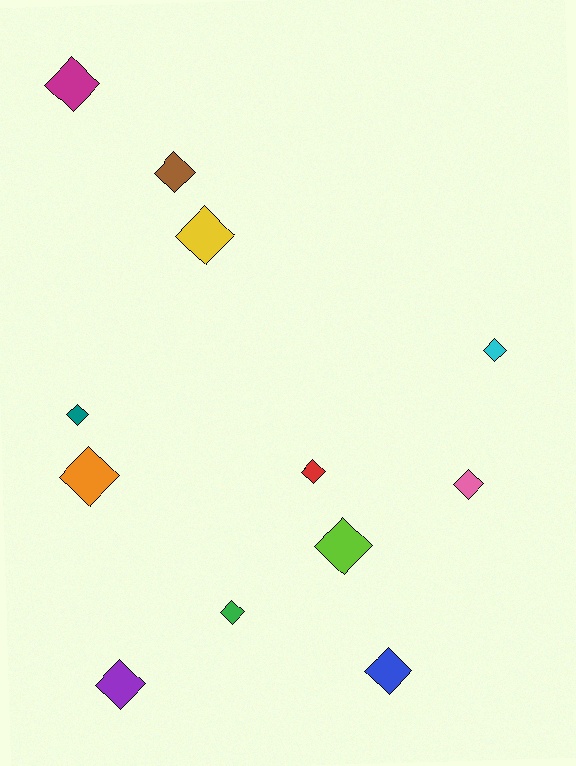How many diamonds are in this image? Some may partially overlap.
There are 12 diamonds.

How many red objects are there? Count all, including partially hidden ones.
There is 1 red object.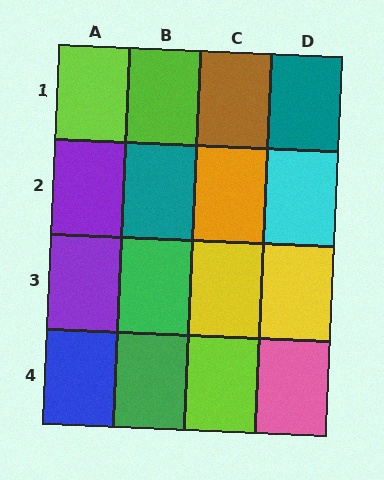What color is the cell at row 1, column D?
Teal.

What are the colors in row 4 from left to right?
Blue, green, lime, pink.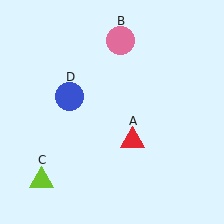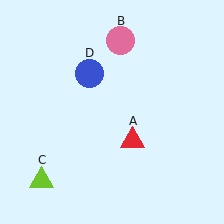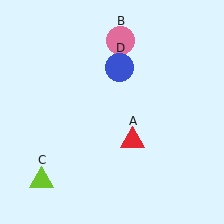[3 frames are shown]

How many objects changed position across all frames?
1 object changed position: blue circle (object D).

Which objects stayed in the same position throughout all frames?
Red triangle (object A) and pink circle (object B) and lime triangle (object C) remained stationary.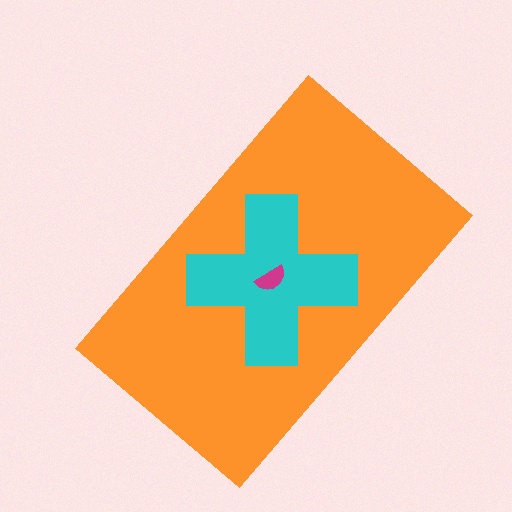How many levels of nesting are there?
3.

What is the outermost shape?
The orange rectangle.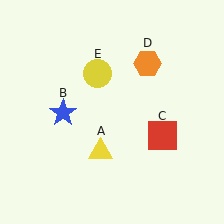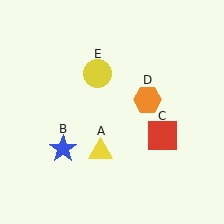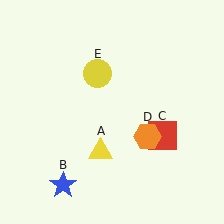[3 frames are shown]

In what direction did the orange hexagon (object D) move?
The orange hexagon (object D) moved down.